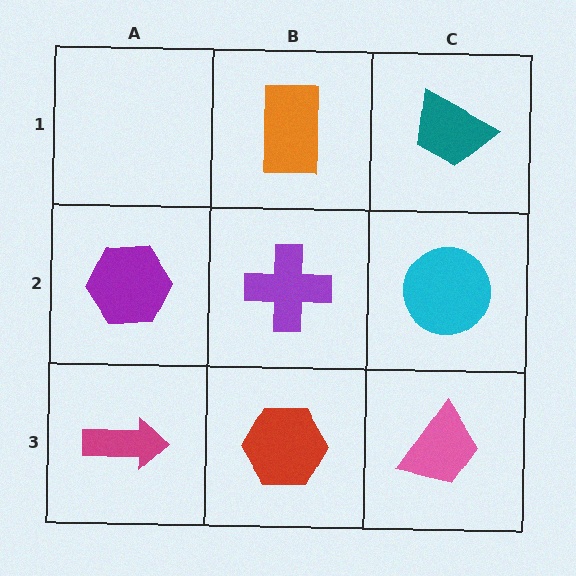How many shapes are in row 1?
2 shapes.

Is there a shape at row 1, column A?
No, that cell is empty.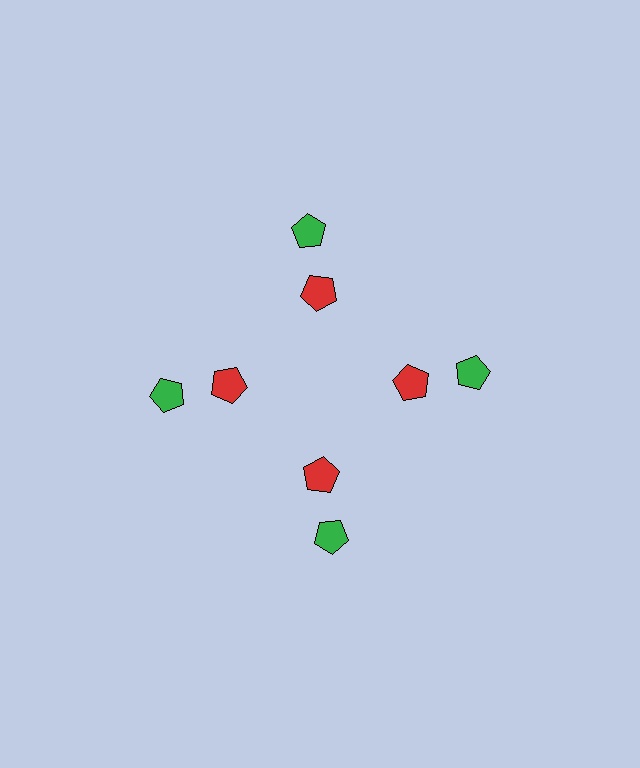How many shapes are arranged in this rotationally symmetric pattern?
There are 8 shapes, arranged in 4 groups of 2.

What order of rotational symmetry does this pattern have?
This pattern has 4-fold rotational symmetry.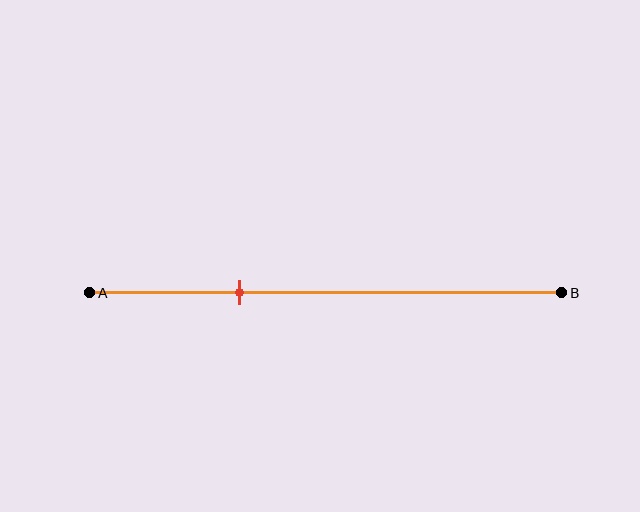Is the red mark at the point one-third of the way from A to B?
Yes, the mark is approximately at the one-third point.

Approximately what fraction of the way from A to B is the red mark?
The red mark is approximately 30% of the way from A to B.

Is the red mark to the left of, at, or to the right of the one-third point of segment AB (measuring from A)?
The red mark is approximately at the one-third point of segment AB.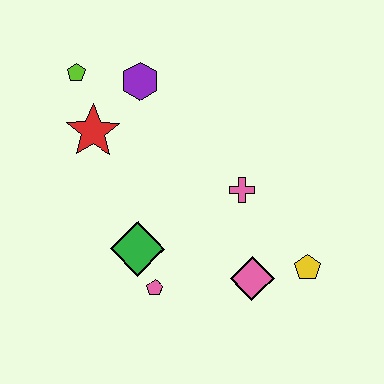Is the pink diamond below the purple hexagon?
Yes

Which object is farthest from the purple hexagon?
The yellow pentagon is farthest from the purple hexagon.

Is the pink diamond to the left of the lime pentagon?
No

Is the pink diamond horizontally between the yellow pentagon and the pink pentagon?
Yes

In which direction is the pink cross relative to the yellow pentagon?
The pink cross is above the yellow pentagon.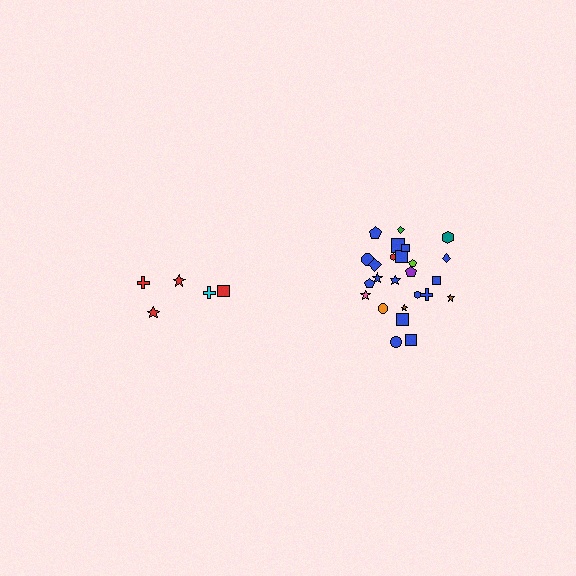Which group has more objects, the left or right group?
The right group.